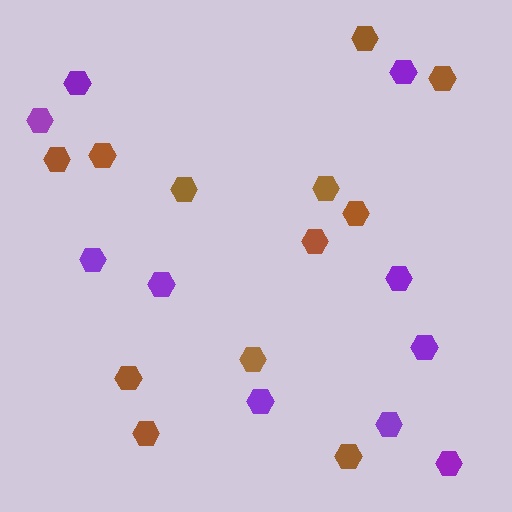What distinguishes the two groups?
There are 2 groups: one group of brown hexagons (12) and one group of purple hexagons (10).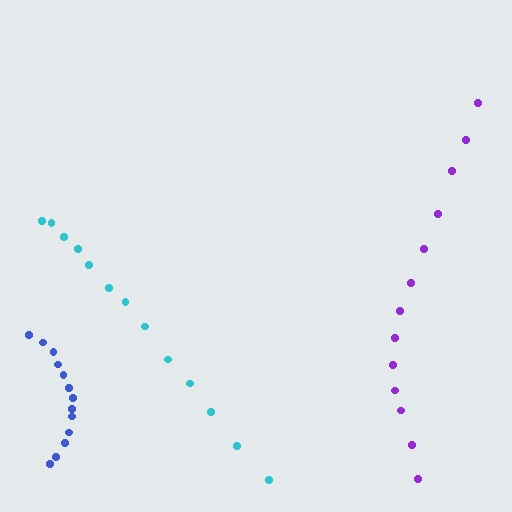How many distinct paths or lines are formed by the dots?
There are 3 distinct paths.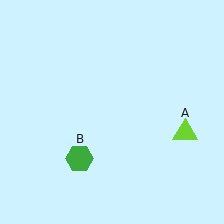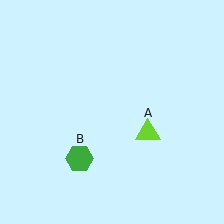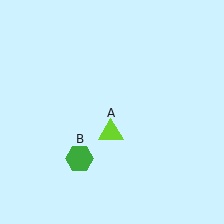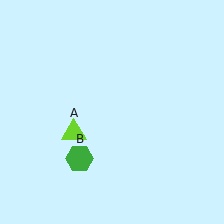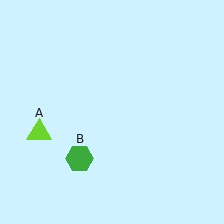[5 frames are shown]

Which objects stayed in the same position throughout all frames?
Green hexagon (object B) remained stationary.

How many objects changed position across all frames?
1 object changed position: lime triangle (object A).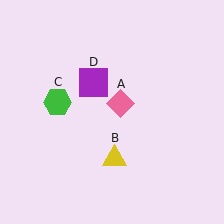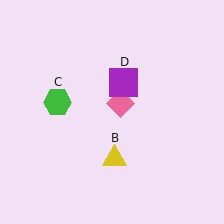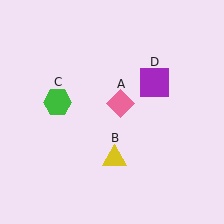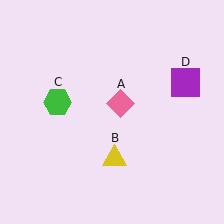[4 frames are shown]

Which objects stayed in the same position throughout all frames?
Pink diamond (object A) and yellow triangle (object B) and green hexagon (object C) remained stationary.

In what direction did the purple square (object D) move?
The purple square (object D) moved right.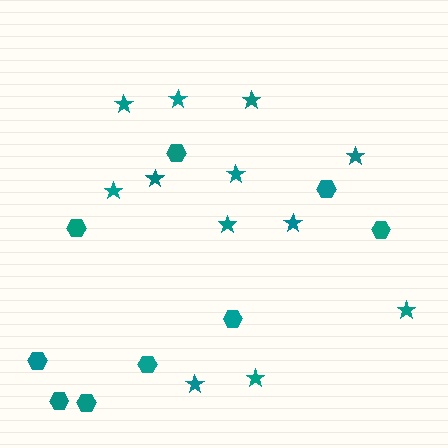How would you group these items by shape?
There are 2 groups: one group of stars (12) and one group of hexagons (9).